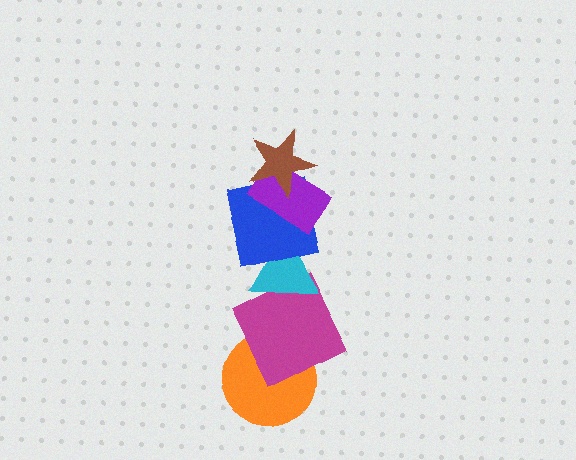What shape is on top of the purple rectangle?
The brown star is on top of the purple rectangle.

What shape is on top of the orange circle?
The magenta square is on top of the orange circle.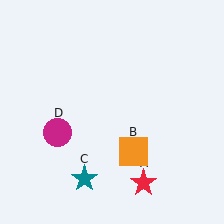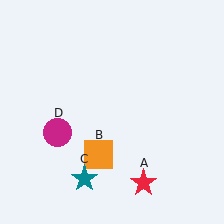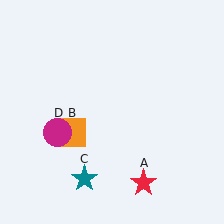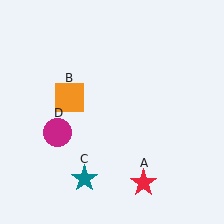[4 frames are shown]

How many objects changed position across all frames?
1 object changed position: orange square (object B).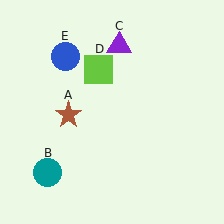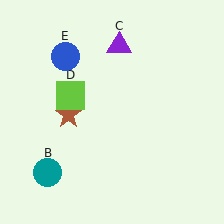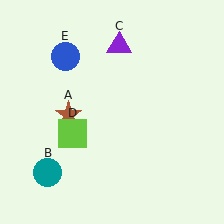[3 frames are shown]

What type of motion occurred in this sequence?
The lime square (object D) rotated counterclockwise around the center of the scene.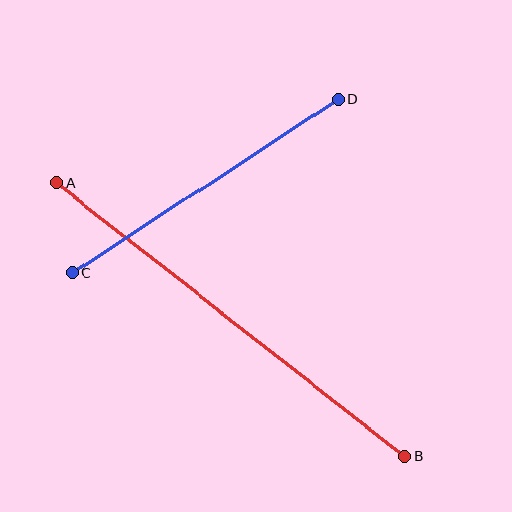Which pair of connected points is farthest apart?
Points A and B are farthest apart.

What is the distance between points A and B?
The distance is approximately 443 pixels.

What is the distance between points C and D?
The distance is approximately 318 pixels.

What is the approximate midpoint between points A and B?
The midpoint is at approximately (231, 320) pixels.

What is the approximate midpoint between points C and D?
The midpoint is at approximately (205, 186) pixels.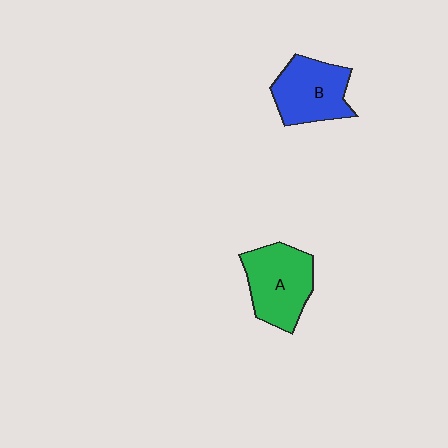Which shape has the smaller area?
Shape B (blue).